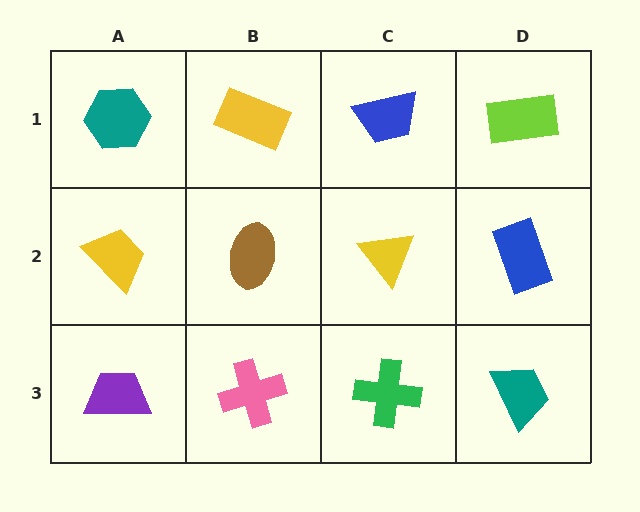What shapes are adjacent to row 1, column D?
A blue rectangle (row 2, column D), a blue trapezoid (row 1, column C).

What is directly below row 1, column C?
A yellow triangle.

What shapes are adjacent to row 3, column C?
A yellow triangle (row 2, column C), a pink cross (row 3, column B), a teal trapezoid (row 3, column D).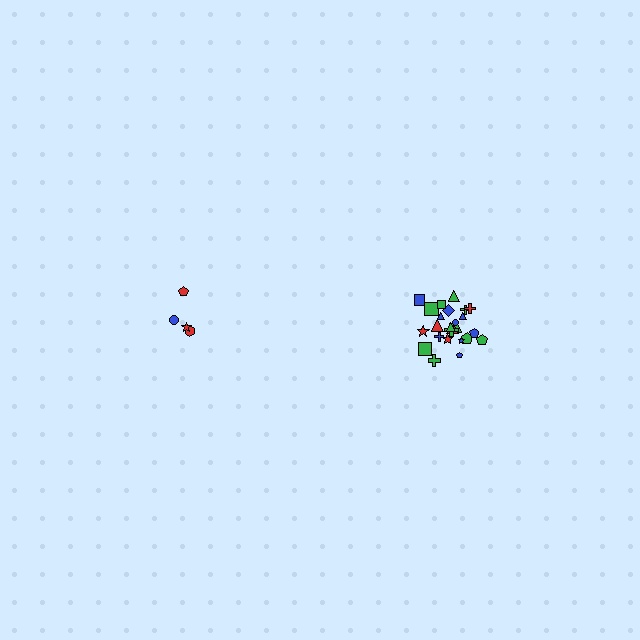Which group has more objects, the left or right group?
The right group.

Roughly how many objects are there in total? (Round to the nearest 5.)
Roughly 30 objects in total.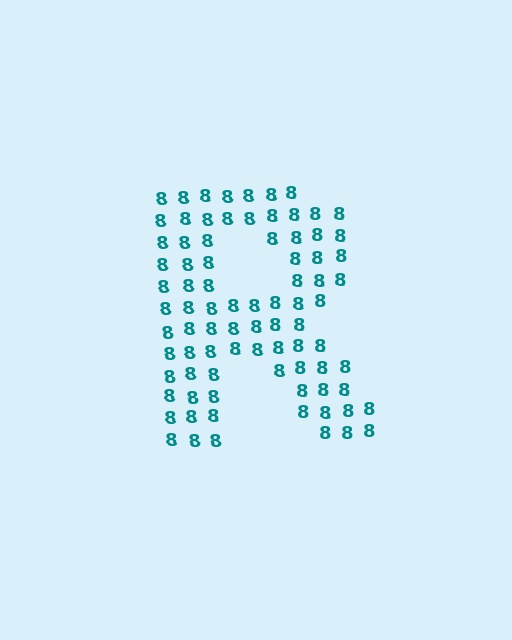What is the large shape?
The large shape is the letter R.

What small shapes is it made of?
It is made of small digit 8's.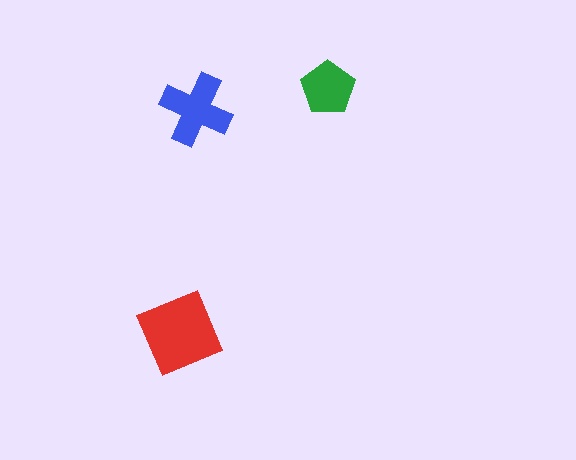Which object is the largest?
The red diamond.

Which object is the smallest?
The green pentagon.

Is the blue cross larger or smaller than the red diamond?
Smaller.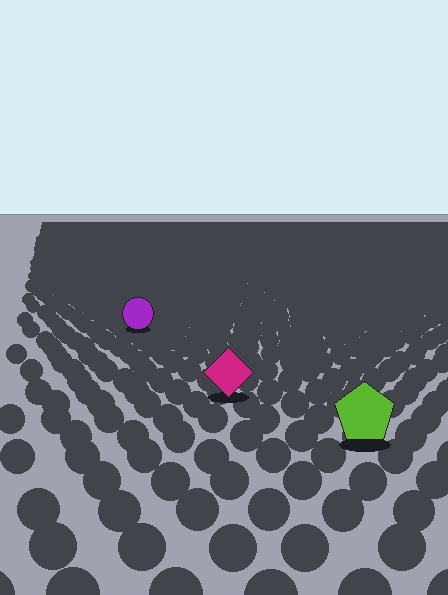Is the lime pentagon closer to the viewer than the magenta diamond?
Yes. The lime pentagon is closer — you can tell from the texture gradient: the ground texture is coarser near it.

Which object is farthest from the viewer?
The purple circle is farthest from the viewer. It appears smaller and the ground texture around it is denser.